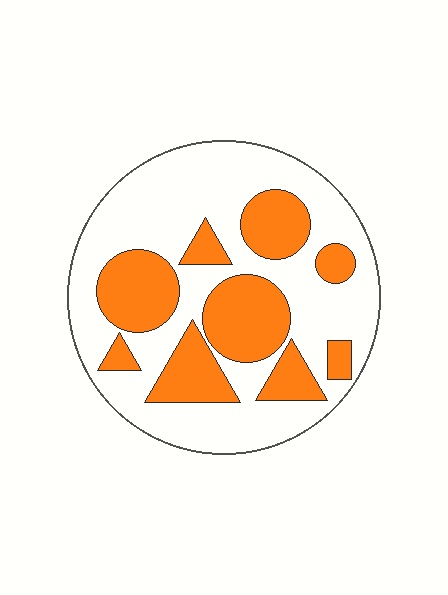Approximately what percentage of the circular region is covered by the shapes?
Approximately 35%.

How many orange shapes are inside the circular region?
9.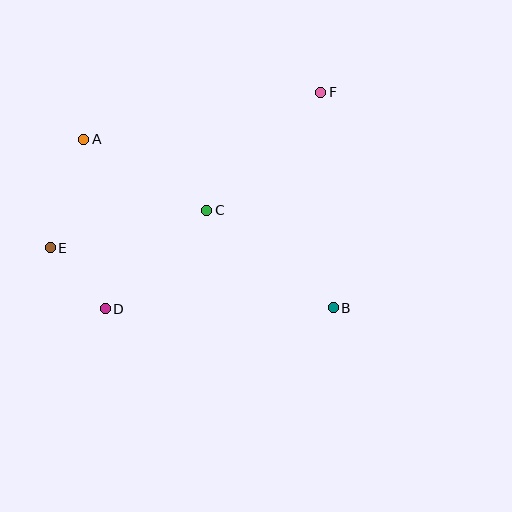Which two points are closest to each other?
Points D and E are closest to each other.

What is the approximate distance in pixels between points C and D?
The distance between C and D is approximately 141 pixels.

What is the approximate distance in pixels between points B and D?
The distance between B and D is approximately 228 pixels.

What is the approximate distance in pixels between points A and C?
The distance between A and C is approximately 142 pixels.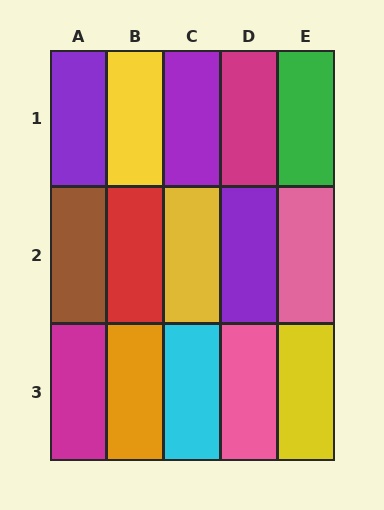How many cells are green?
1 cell is green.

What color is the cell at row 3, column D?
Pink.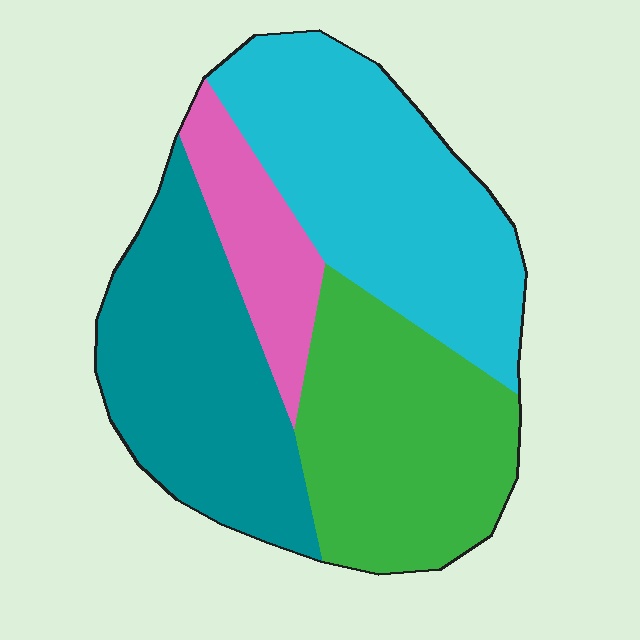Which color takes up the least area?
Pink, at roughly 10%.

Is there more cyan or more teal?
Cyan.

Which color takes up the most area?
Cyan, at roughly 30%.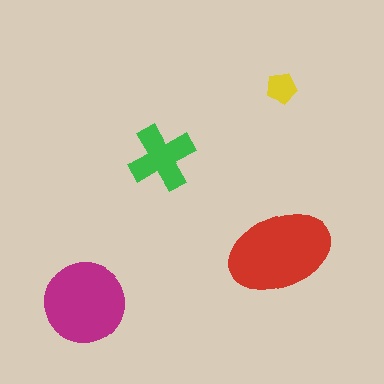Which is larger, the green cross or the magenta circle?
The magenta circle.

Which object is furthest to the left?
The magenta circle is leftmost.